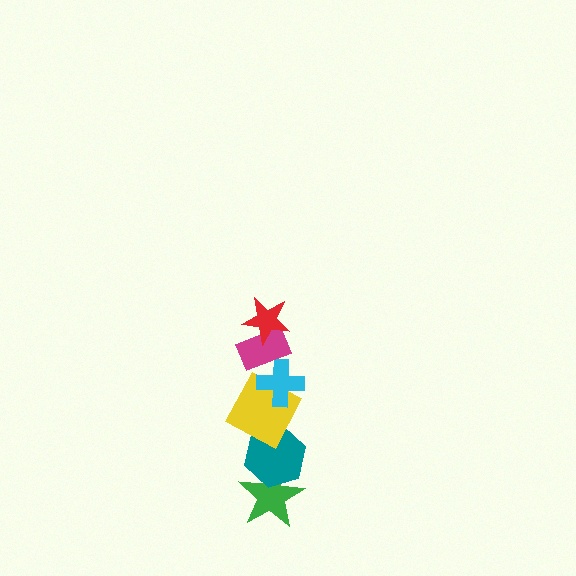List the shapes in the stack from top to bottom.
From top to bottom: the red star, the magenta rectangle, the cyan cross, the yellow square, the teal hexagon, the green star.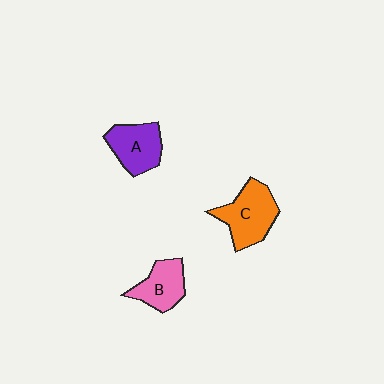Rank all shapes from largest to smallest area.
From largest to smallest: C (orange), A (purple), B (pink).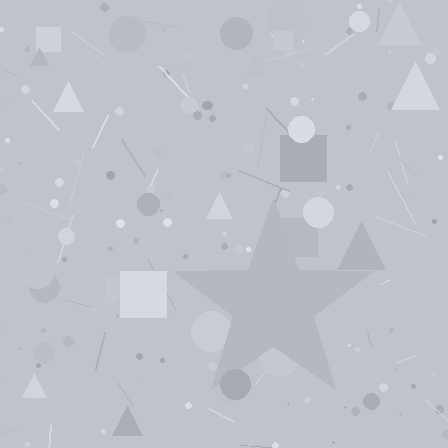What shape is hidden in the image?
A star is hidden in the image.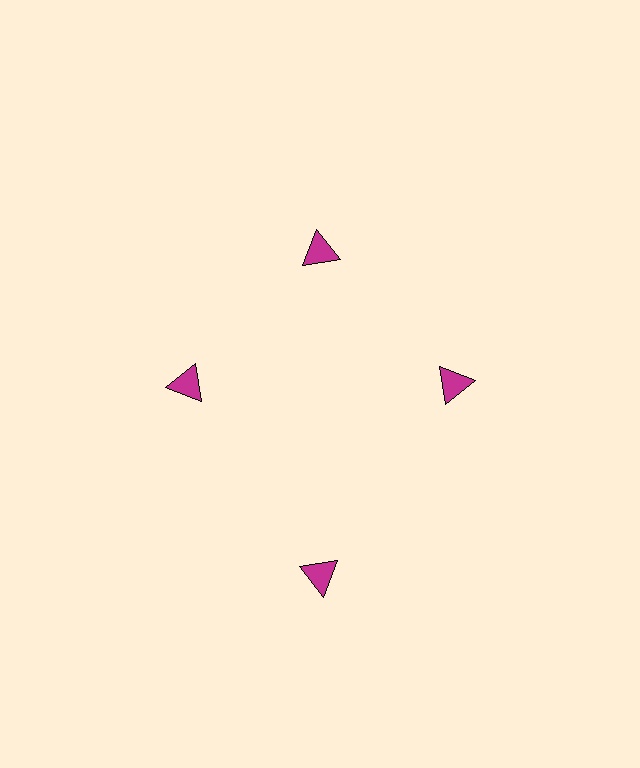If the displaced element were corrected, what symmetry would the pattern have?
It would have 4-fold rotational symmetry — the pattern would map onto itself every 90 degrees.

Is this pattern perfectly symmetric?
No. The 4 magenta triangles are arranged in a ring, but one element near the 6 o'clock position is pushed outward from the center, breaking the 4-fold rotational symmetry.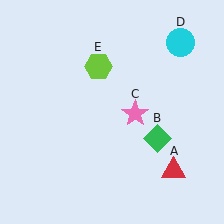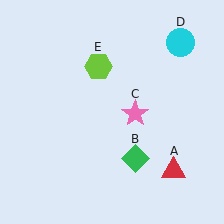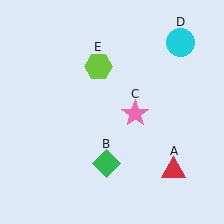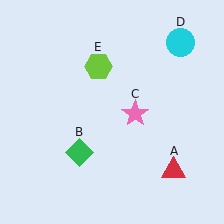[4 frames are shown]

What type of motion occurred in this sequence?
The green diamond (object B) rotated clockwise around the center of the scene.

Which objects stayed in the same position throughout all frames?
Red triangle (object A) and pink star (object C) and cyan circle (object D) and lime hexagon (object E) remained stationary.